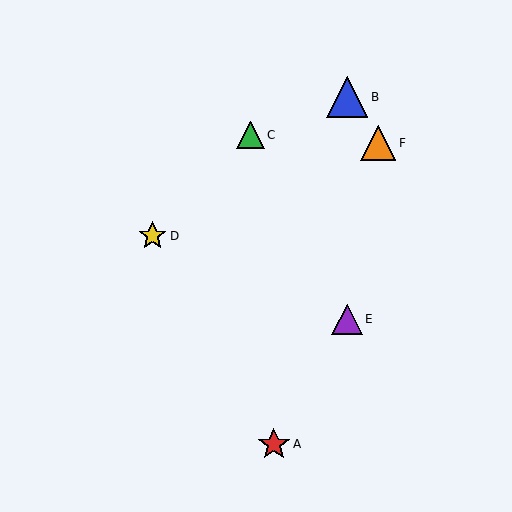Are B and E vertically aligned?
Yes, both are at x≈347.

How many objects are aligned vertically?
2 objects (B, E) are aligned vertically.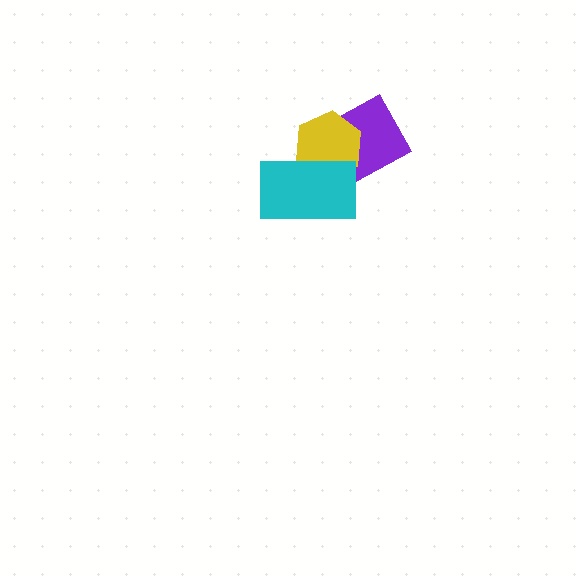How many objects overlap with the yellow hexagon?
2 objects overlap with the yellow hexagon.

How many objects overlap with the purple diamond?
2 objects overlap with the purple diamond.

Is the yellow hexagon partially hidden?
Yes, it is partially covered by another shape.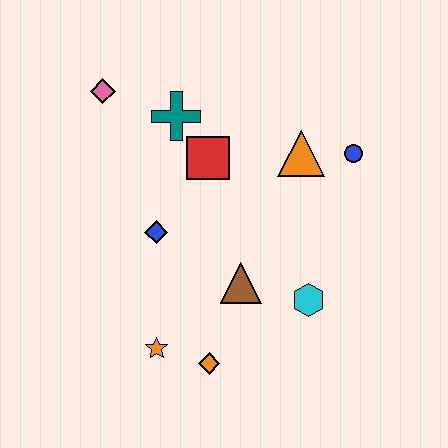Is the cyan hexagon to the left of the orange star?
No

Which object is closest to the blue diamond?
The red square is closest to the blue diamond.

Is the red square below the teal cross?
Yes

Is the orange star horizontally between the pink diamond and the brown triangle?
Yes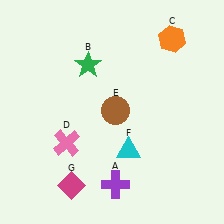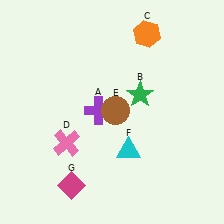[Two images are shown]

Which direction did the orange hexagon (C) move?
The orange hexagon (C) moved left.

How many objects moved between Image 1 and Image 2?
3 objects moved between the two images.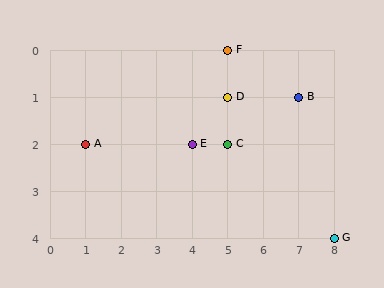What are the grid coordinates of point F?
Point F is at grid coordinates (5, 0).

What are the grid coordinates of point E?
Point E is at grid coordinates (4, 2).